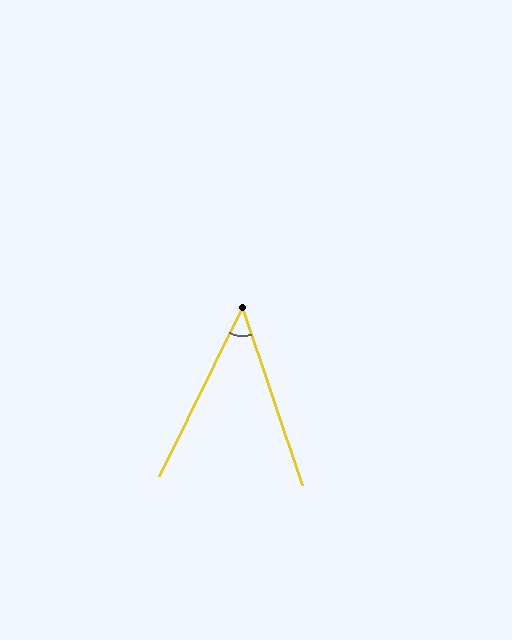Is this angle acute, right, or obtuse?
It is acute.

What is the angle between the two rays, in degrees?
Approximately 45 degrees.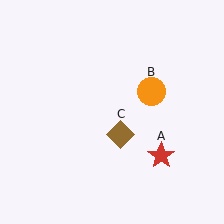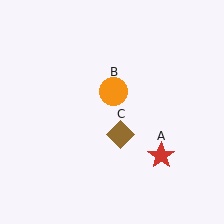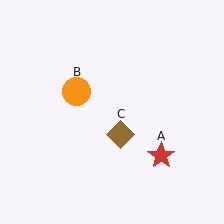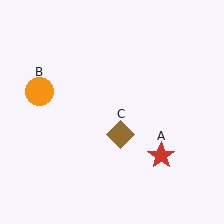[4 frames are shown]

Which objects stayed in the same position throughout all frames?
Red star (object A) and brown diamond (object C) remained stationary.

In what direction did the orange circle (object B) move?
The orange circle (object B) moved left.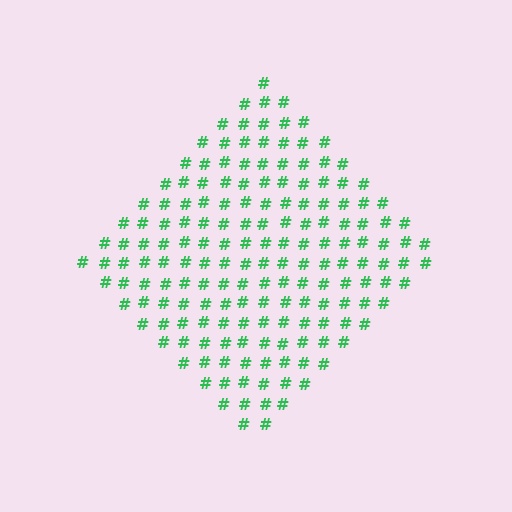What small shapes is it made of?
It is made of small hash symbols.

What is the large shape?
The large shape is a diamond.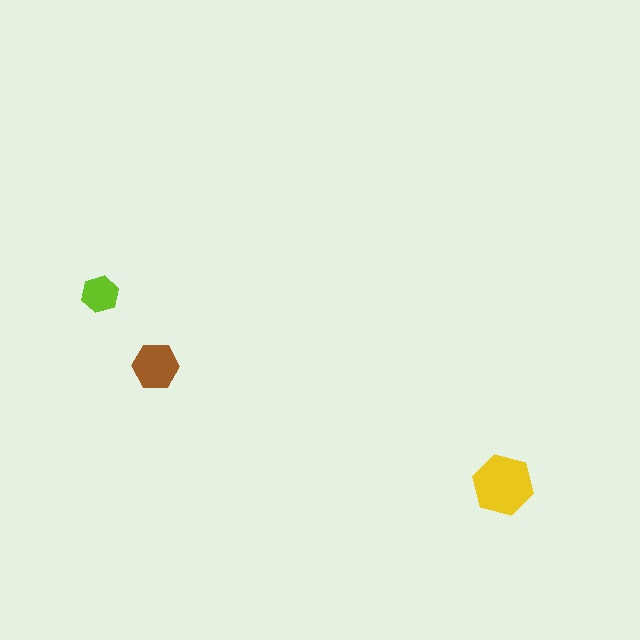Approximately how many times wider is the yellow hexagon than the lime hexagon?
About 1.5 times wider.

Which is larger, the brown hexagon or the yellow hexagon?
The yellow one.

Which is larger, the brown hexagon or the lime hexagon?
The brown one.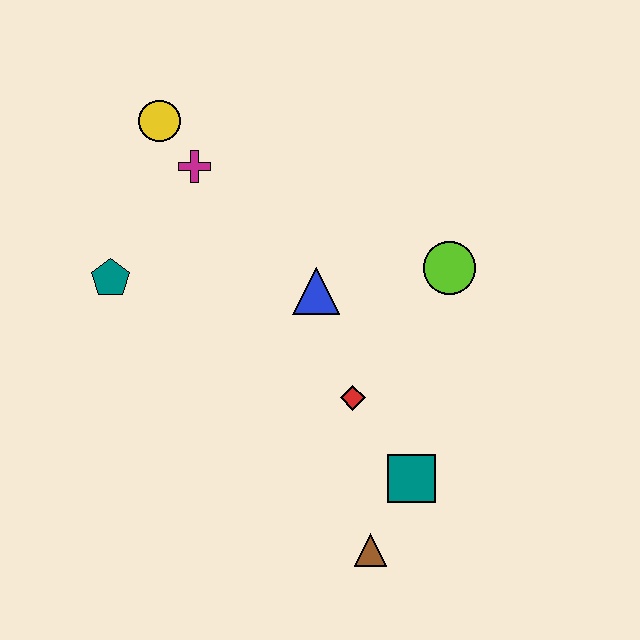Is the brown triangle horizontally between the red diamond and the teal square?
Yes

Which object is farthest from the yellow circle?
The brown triangle is farthest from the yellow circle.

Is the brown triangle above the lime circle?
No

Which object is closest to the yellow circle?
The magenta cross is closest to the yellow circle.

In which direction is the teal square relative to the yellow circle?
The teal square is below the yellow circle.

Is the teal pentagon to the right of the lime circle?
No